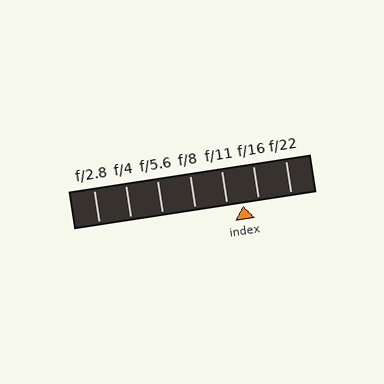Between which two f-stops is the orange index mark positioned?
The index mark is between f/11 and f/16.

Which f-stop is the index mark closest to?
The index mark is closest to f/16.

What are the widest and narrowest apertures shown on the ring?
The widest aperture shown is f/2.8 and the narrowest is f/22.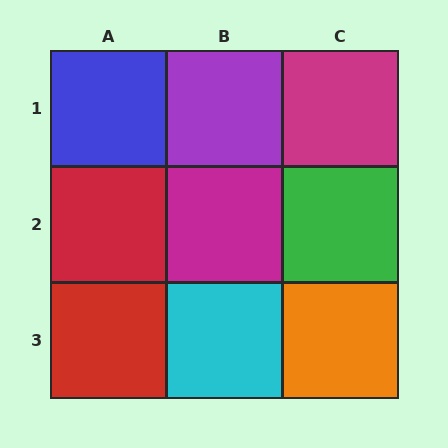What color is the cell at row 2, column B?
Magenta.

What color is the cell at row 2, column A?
Red.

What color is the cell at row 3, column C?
Orange.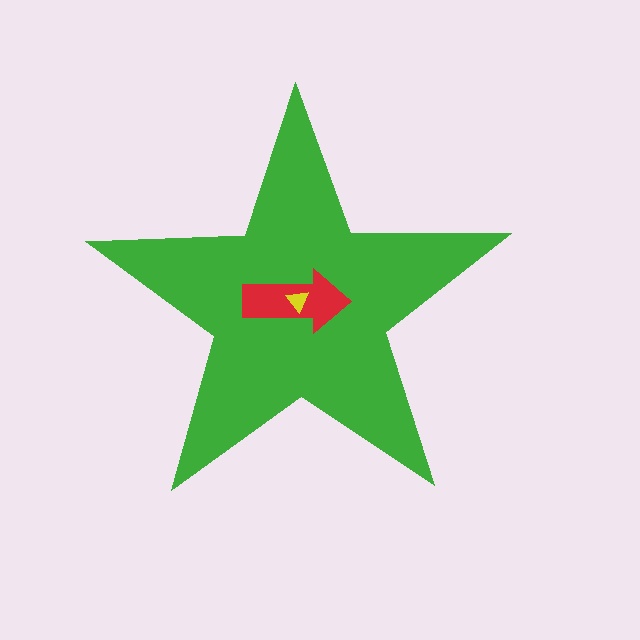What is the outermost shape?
The green star.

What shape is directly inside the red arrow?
The yellow triangle.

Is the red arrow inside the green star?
Yes.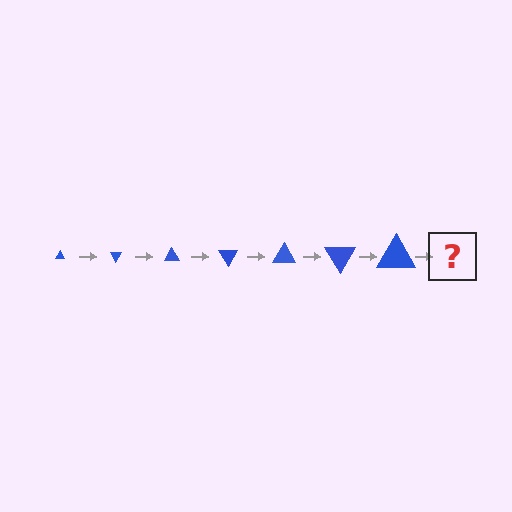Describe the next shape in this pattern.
It should be a triangle, larger than the previous one and rotated 420 degrees from the start.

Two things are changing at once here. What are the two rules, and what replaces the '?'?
The two rules are that the triangle grows larger each step and it rotates 60 degrees each step. The '?' should be a triangle, larger than the previous one and rotated 420 degrees from the start.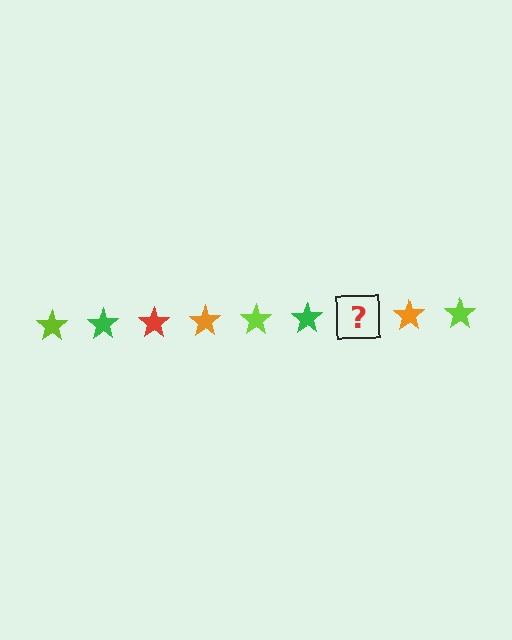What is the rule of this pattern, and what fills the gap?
The rule is that the pattern cycles through lime, green, red, orange stars. The gap should be filled with a red star.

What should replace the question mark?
The question mark should be replaced with a red star.